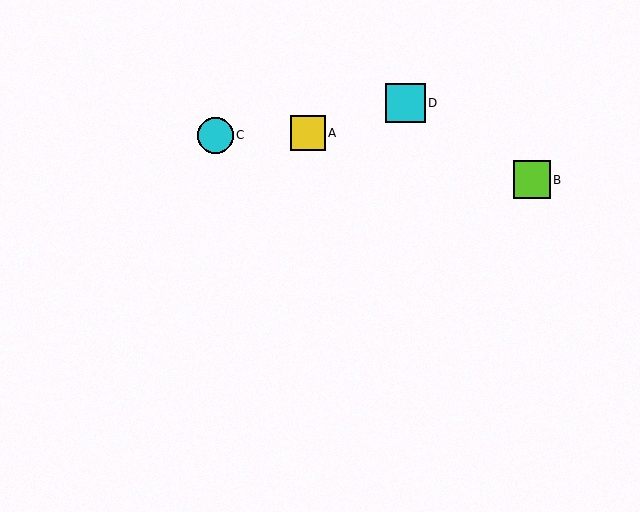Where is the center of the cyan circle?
The center of the cyan circle is at (215, 135).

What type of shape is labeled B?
Shape B is a lime square.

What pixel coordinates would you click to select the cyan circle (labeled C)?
Click at (215, 135) to select the cyan circle C.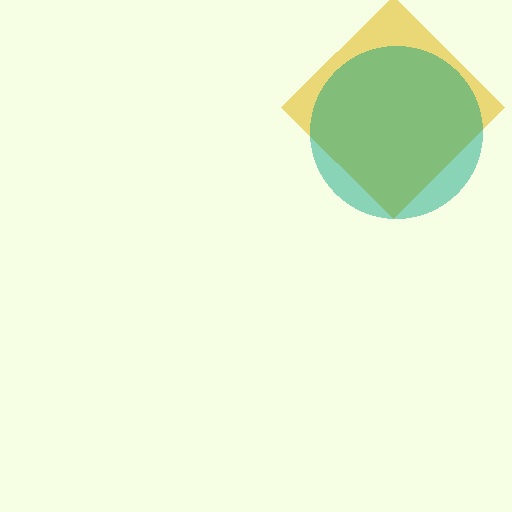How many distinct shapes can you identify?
There are 2 distinct shapes: a yellow diamond, a teal circle.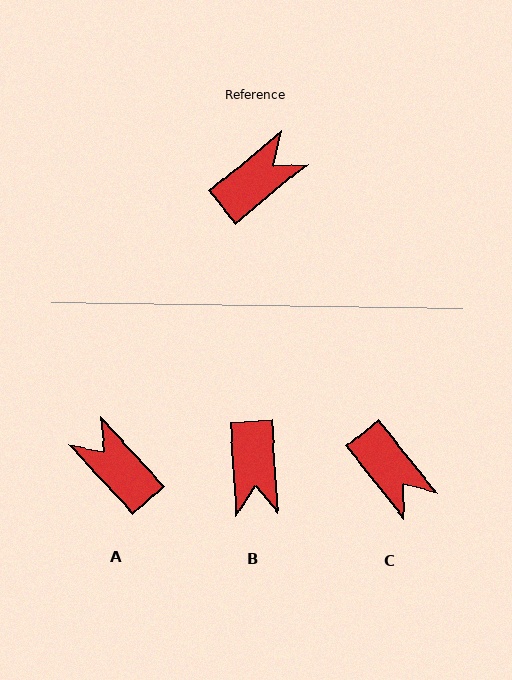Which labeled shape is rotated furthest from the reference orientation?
B, about 126 degrees away.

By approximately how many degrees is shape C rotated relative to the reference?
Approximately 91 degrees clockwise.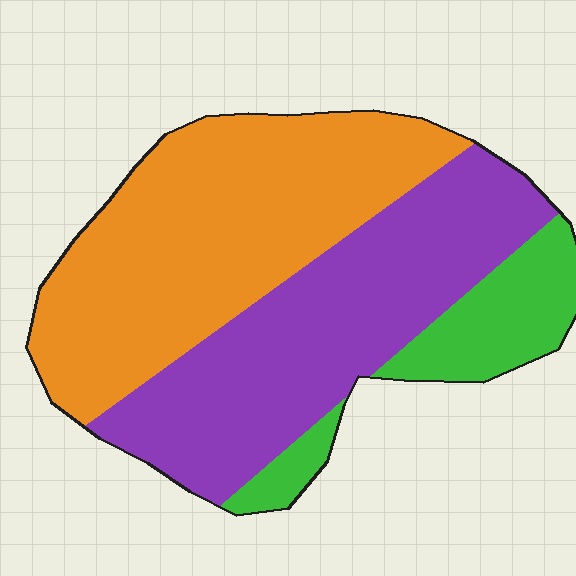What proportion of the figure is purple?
Purple covers 40% of the figure.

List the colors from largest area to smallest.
From largest to smallest: orange, purple, green.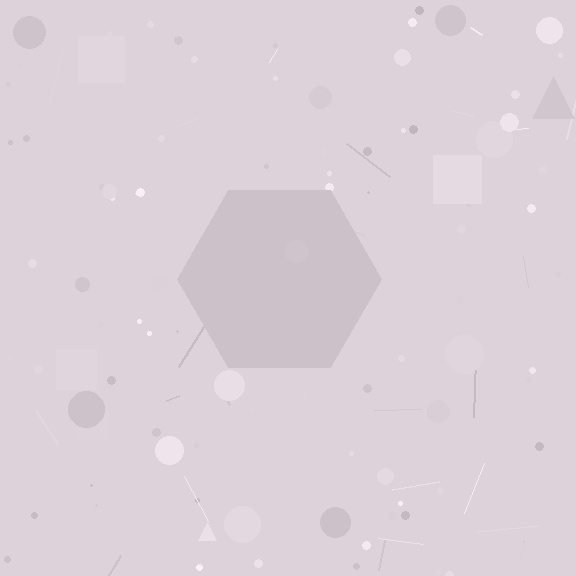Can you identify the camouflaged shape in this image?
The camouflaged shape is a hexagon.